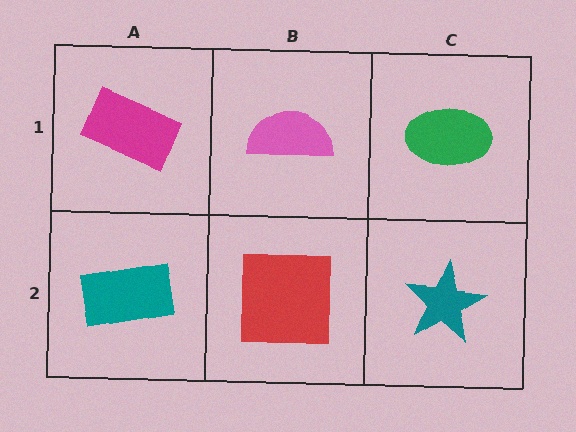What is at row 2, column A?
A teal rectangle.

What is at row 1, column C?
A green ellipse.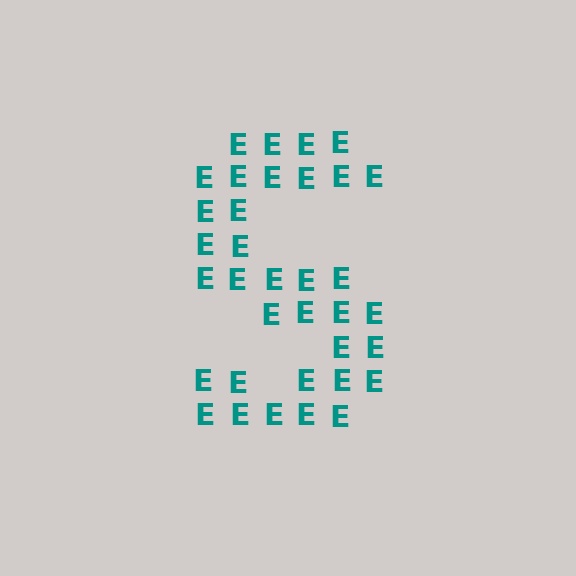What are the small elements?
The small elements are letter E's.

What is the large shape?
The large shape is the letter S.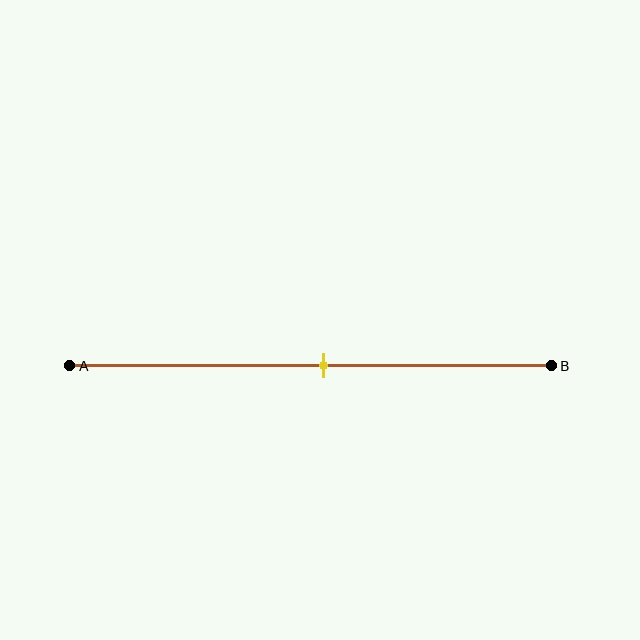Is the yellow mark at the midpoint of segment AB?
Yes, the mark is approximately at the midpoint.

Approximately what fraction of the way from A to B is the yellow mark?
The yellow mark is approximately 55% of the way from A to B.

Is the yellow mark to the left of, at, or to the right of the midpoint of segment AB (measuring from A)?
The yellow mark is approximately at the midpoint of segment AB.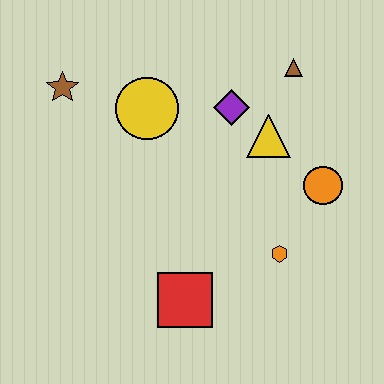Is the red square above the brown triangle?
No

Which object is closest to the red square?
The orange hexagon is closest to the red square.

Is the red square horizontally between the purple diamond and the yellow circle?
Yes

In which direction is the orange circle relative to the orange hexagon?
The orange circle is above the orange hexagon.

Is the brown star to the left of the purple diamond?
Yes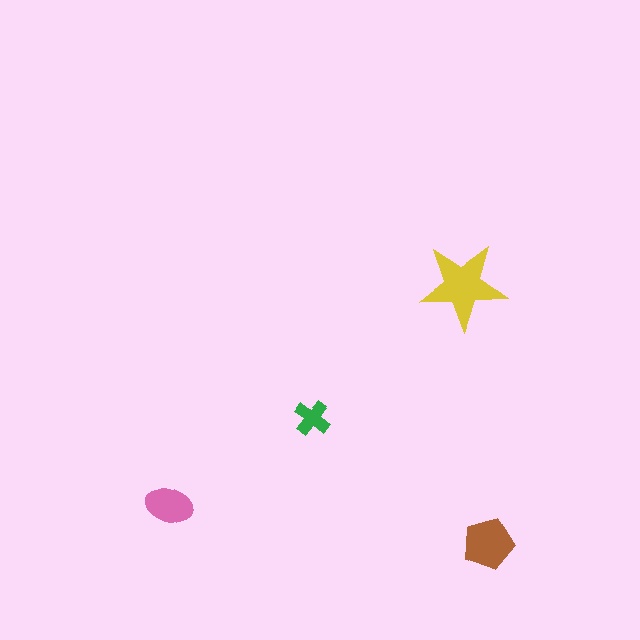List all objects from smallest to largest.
The green cross, the pink ellipse, the brown pentagon, the yellow star.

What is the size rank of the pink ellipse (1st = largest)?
3rd.